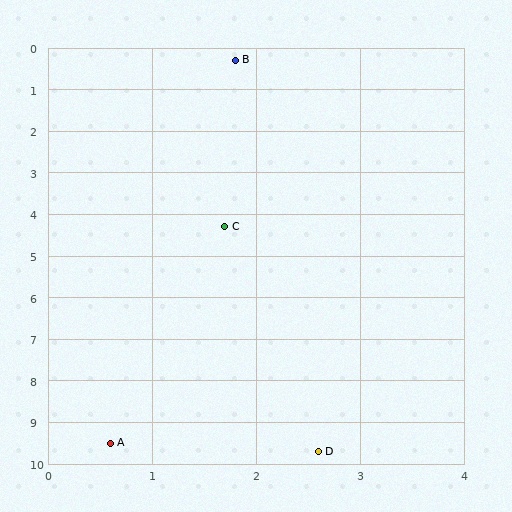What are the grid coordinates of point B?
Point B is at approximately (1.8, 0.3).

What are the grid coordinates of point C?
Point C is at approximately (1.7, 4.3).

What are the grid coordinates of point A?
Point A is at approximately (0.6, 9.5).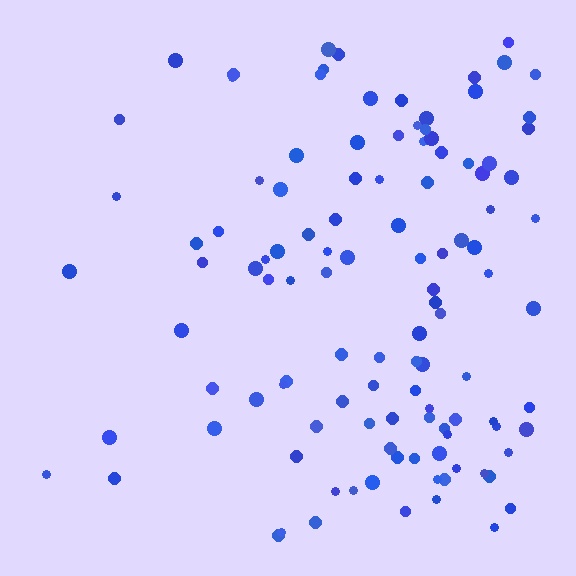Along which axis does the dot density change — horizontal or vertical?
Horizontal.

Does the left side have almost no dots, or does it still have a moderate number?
Still a moderate number, just noticeably fewer than the right.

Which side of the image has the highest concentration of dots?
The right.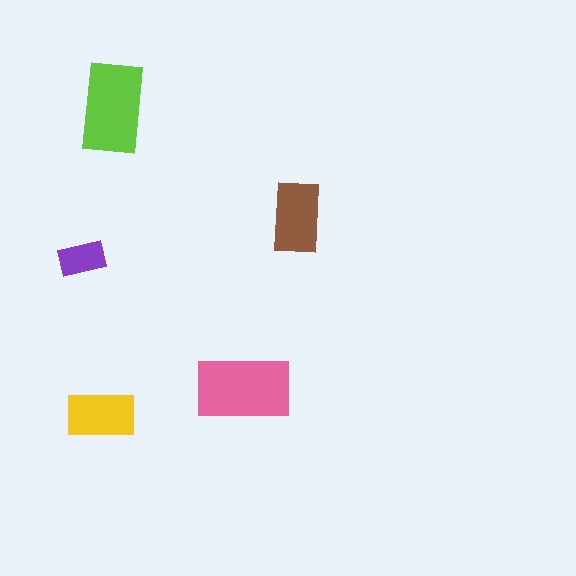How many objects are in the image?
There are 5 objects in the image.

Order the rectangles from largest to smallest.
the pink one, the lime one, the brown one, the yellow one, the purple one.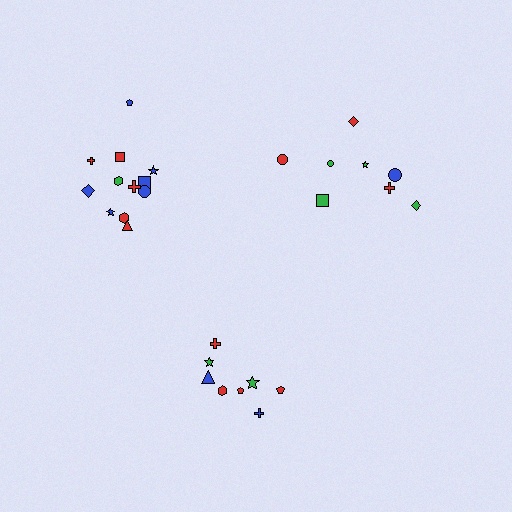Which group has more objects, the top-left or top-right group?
The top-left group.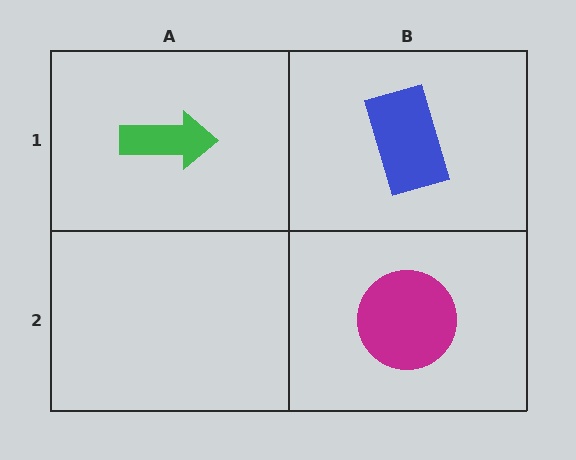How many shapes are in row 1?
2 shapes.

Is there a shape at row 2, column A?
No, that cell is empty.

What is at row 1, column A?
A green arrow.